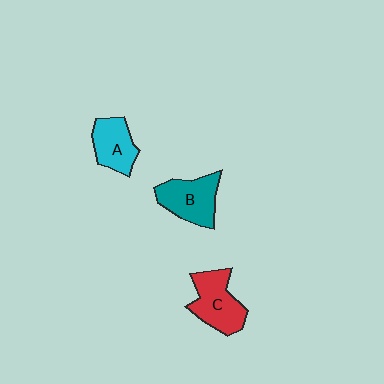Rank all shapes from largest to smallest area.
From largest to smallest: C (red), B (teal), A (cyan).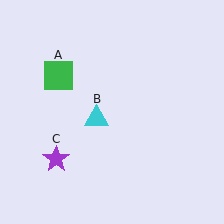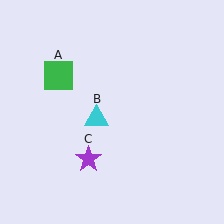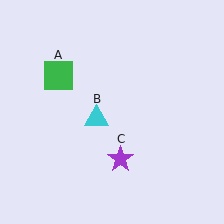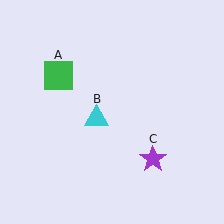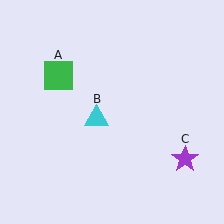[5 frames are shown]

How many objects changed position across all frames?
1 object changed position: purple star (object C).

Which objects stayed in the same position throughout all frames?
Green square (object A) and cyan triangle (object B) remained stationary.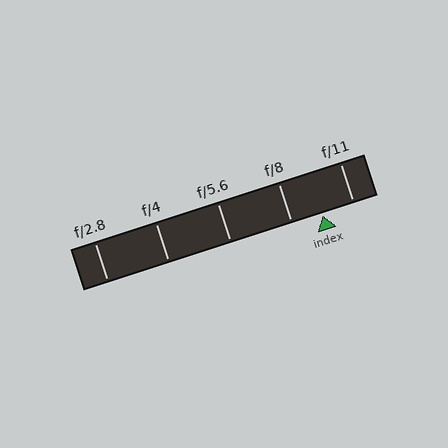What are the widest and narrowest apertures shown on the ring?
The widest aperture shown is f/2.8 and the narrowest is f/11.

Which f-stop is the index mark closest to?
The index mark is closest to f/8.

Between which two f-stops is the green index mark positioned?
The index mark is between f/8 and f/11.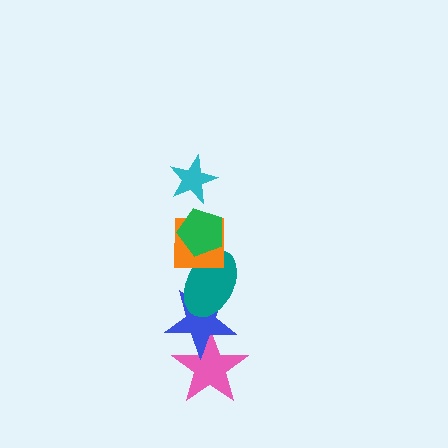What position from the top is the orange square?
The orange square is 3rd from the top.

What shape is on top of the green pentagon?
The cyan star is on top of the green pentagon.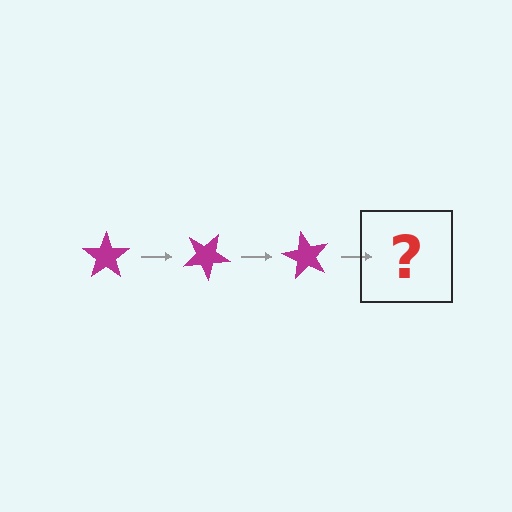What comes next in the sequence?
The next element should be a magenta star rotated 90 degrees.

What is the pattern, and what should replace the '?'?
The pattern is that the star rotates 30 degrees each step. The '?' should be a magenta star rotated 90 degrees.